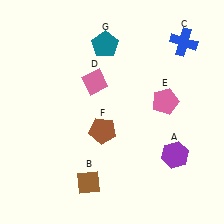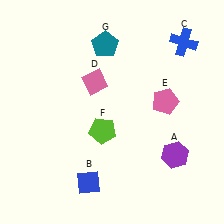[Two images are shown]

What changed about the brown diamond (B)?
In Image 1, B is brown. In Image 2, it changed to blue.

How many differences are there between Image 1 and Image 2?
There are 2 differences between the two images.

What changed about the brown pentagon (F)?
In Image 1, F is brown. In Image 2, it changed to lime.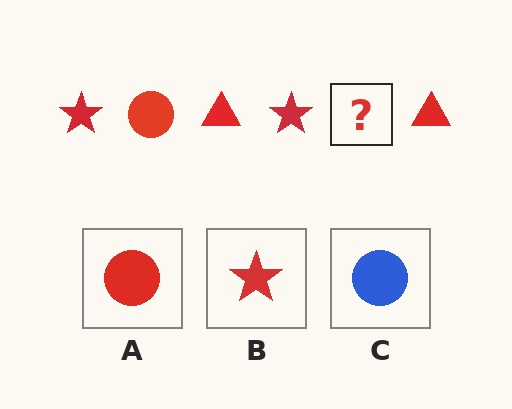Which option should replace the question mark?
Option A.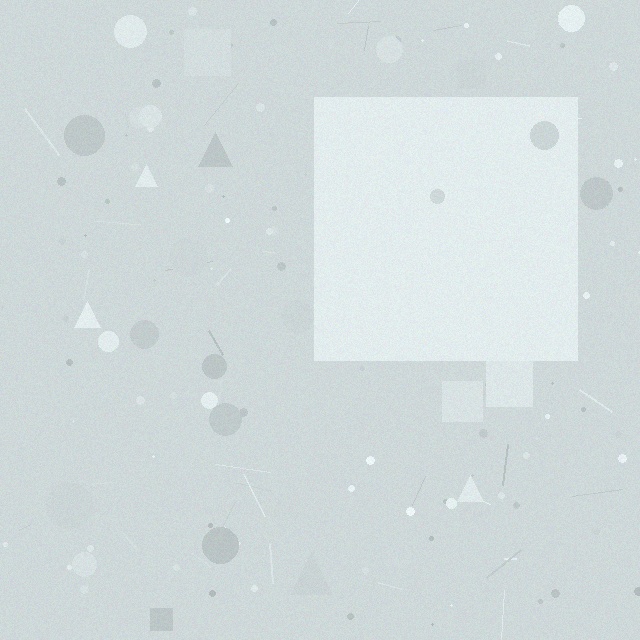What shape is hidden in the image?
A square is hidden in the image.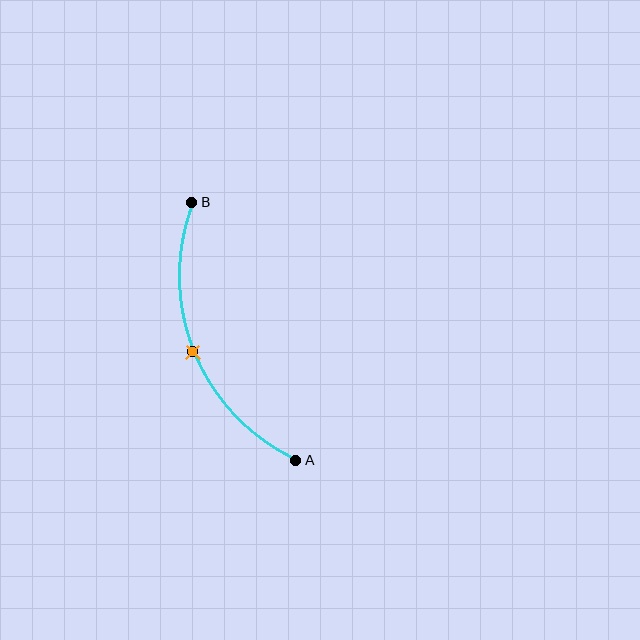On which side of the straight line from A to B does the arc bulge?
The arc bulges to the left of the straight line connecting A and B.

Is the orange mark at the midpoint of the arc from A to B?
Yes. The orange mark lies on the arc at equal arc-length from both A and B — it is the arc midpoint.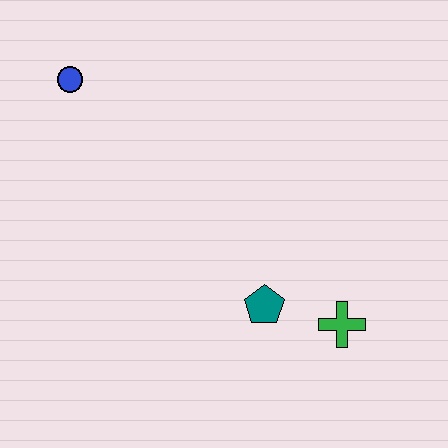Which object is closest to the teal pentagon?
The green cross is closest to the teal pentagon.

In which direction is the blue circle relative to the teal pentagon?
The blue circle is above the teal pentagon.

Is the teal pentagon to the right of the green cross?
No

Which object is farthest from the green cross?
The blue circle is farthest from the green cross.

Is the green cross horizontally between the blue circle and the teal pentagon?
No